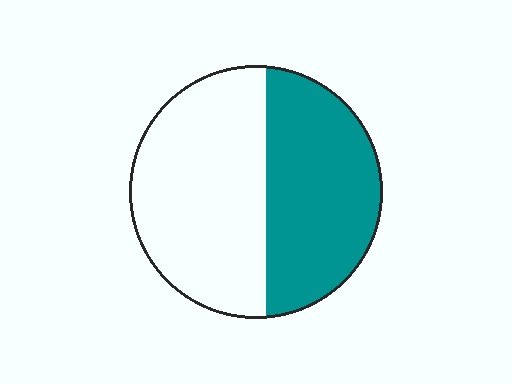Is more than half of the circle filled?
No.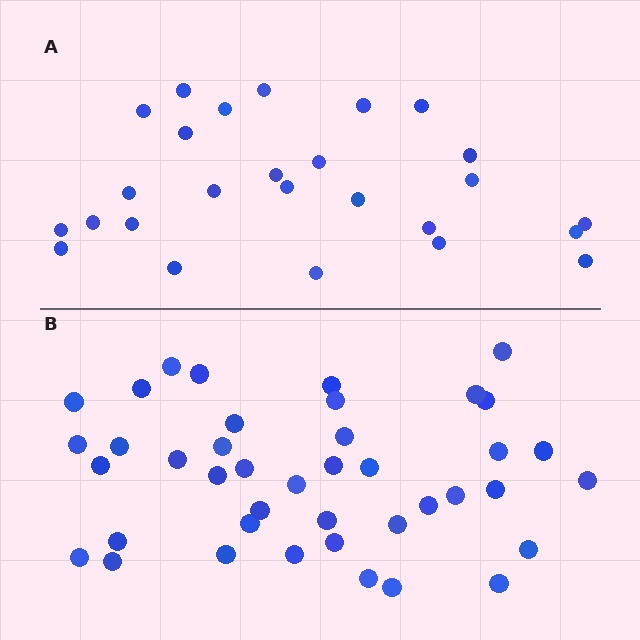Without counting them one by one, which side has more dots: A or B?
Region B (the bottom region) has more dots.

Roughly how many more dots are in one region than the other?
Region B has approximately 15 more dots than region A.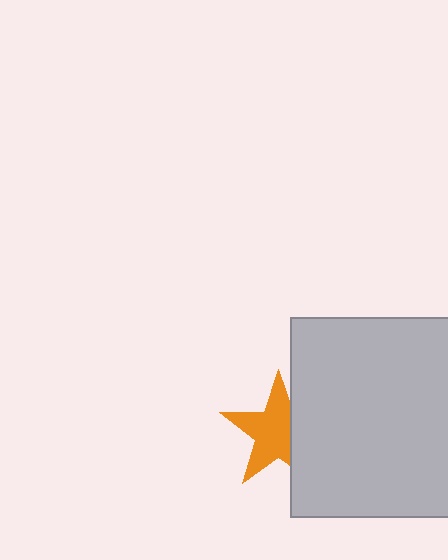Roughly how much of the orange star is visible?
Most of it is visible (roughly 67%).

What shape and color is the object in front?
The object in front is a light gray square.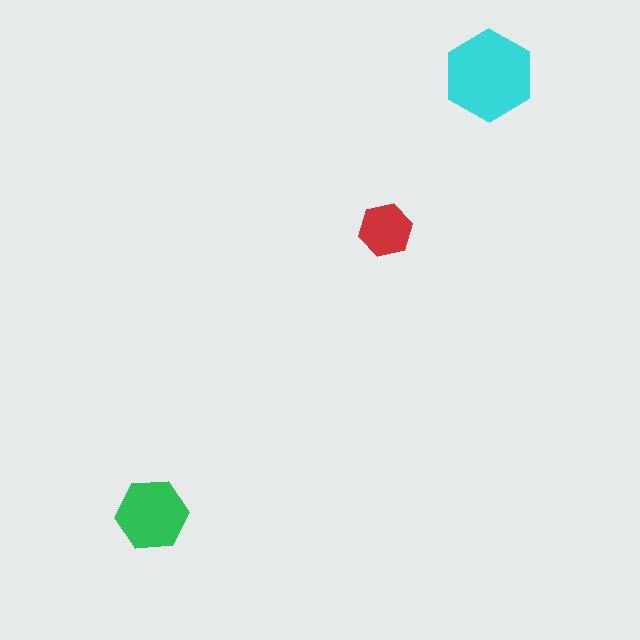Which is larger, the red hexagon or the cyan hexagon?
The cyan one.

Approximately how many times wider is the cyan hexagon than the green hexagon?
About 1.5 times wider.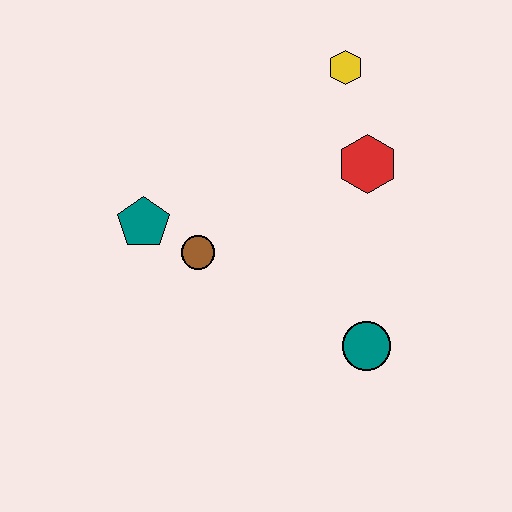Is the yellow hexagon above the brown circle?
Yes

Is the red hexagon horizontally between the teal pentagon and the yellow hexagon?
No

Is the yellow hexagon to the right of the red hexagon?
No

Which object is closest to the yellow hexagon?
The red hexagon is closest to the yellow hexagon.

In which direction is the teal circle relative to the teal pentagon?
The teal circle is to the right of the teal pentagon.